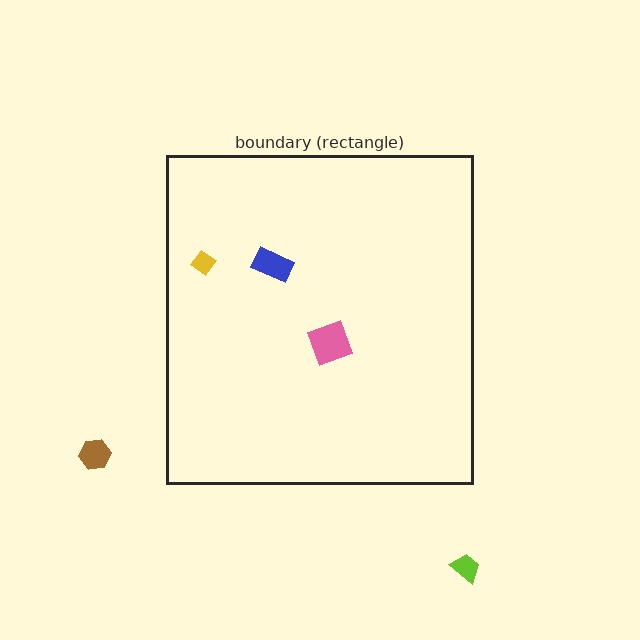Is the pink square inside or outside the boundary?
Inside.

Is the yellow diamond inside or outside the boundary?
Inside.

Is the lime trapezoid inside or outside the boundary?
Outside.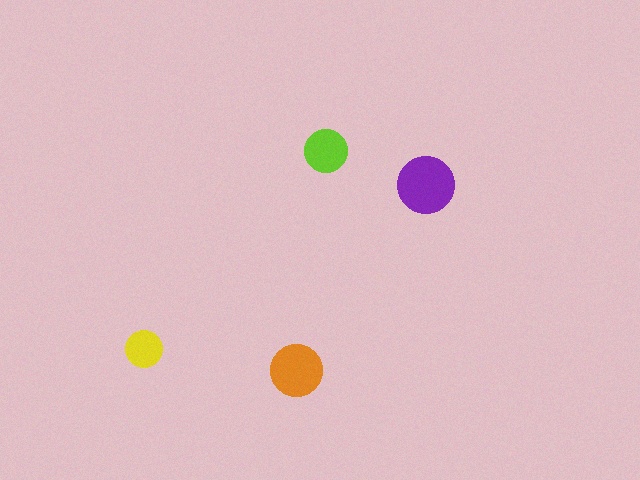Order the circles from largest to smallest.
the purple one, the orange one, the lime one, the yellow one.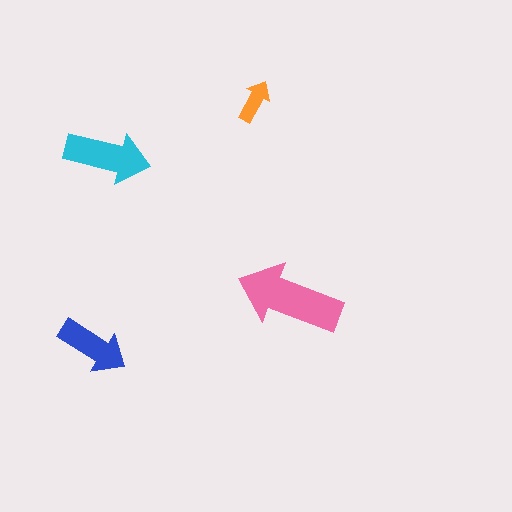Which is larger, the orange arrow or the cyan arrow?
The cyan one.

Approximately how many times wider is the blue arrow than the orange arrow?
About 1.5 times wider.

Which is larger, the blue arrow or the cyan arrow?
The cyan one.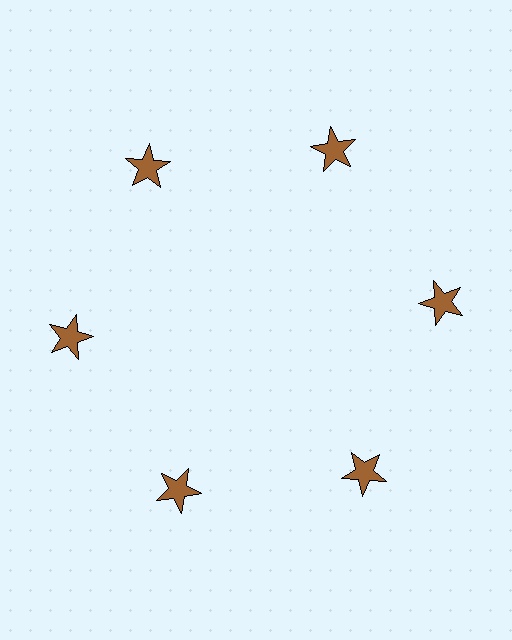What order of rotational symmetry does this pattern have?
This pattern has 6-fold rotational symmetry.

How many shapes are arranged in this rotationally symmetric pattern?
There are 6 shapes, arranged in 6 groups of 1.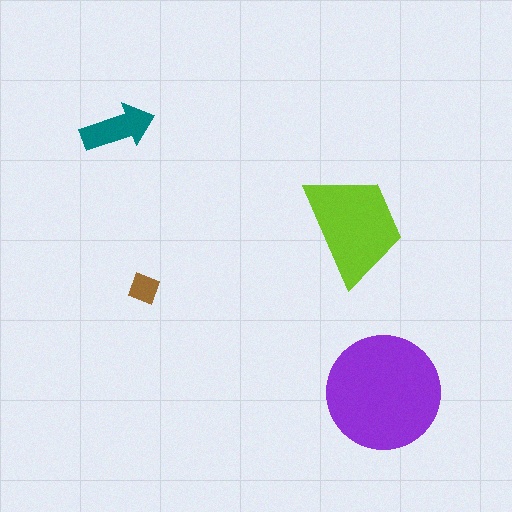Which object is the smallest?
The brown diamond.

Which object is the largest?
The purple circle.